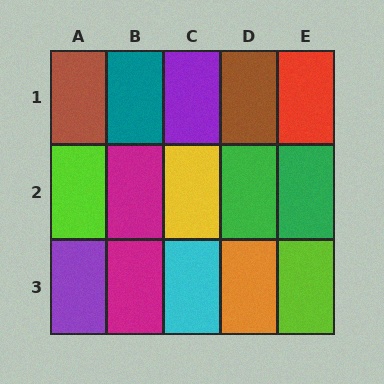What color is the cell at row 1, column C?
Purple.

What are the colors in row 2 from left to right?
Lime, magenta, yellow, green, green.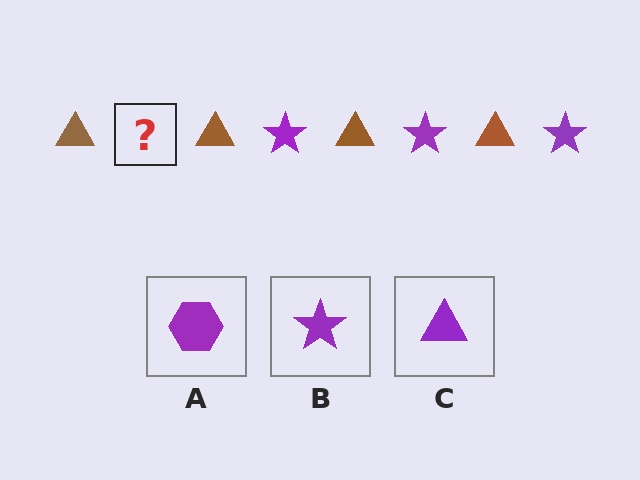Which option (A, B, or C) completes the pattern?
B.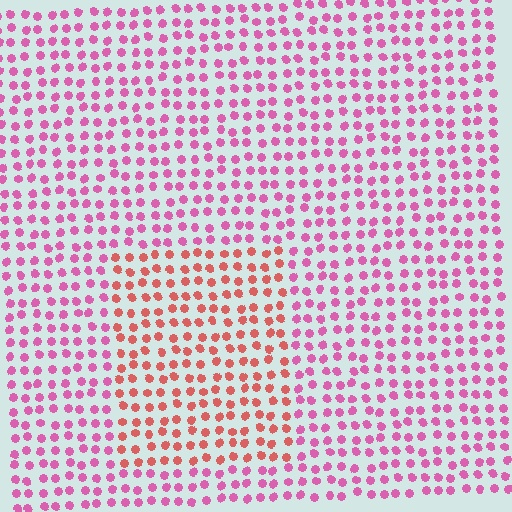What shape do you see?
I see a rectangle.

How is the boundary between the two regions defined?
The boundary is defined purely by a slight shift in hue (about 38 degrees). Spacing, size, and orientation are identical on both sides.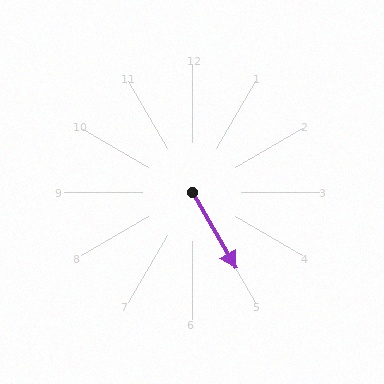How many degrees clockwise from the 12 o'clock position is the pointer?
Approximately 150 degrees.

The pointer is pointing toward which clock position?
Roughly 5 o'clock.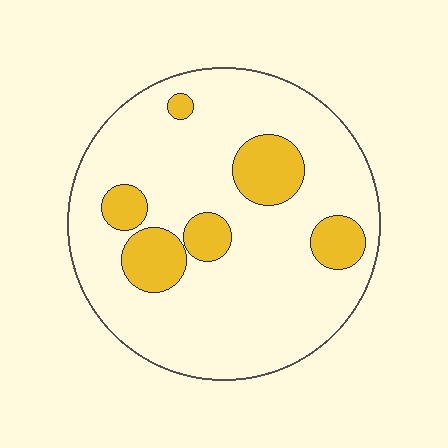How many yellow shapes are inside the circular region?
6.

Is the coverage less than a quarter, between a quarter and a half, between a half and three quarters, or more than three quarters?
Less than a quarter.